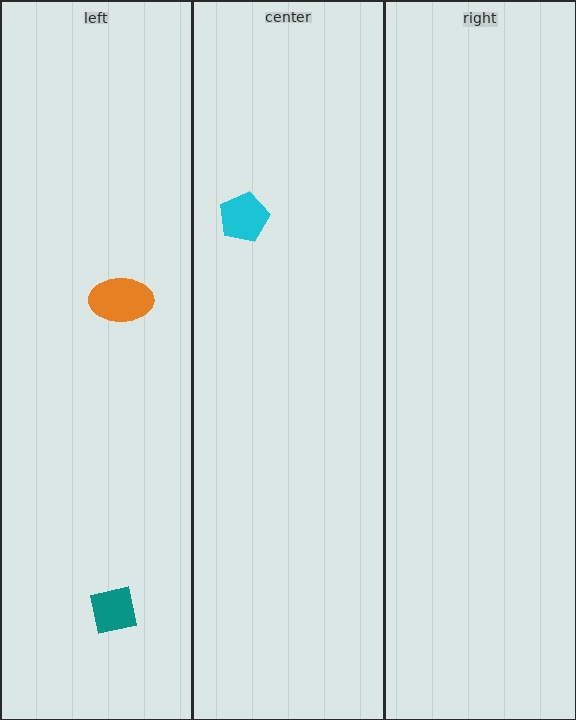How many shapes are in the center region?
1.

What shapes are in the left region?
The teal square, the orange ellipse.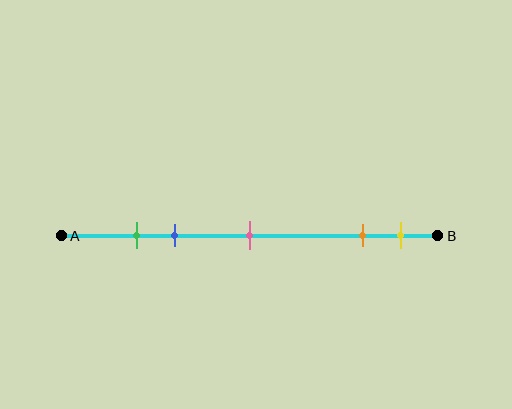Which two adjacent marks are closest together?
The green and blue marks are the closest adjacent pair.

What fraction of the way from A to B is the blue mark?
The blue mark is approximately 30% (0.3) of the way from A to B.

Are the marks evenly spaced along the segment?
No, the marks are not evenly spaced.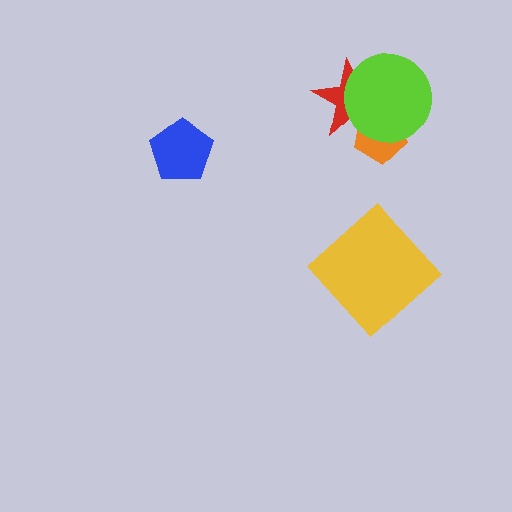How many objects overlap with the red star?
2 objects overlap with the red star.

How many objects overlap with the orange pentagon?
2 objects overlap with the orange pentagon.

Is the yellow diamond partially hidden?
No, no other shape covers it.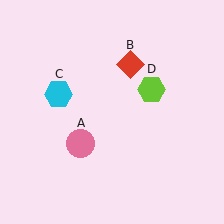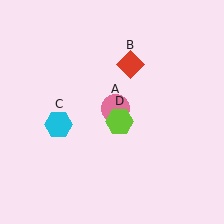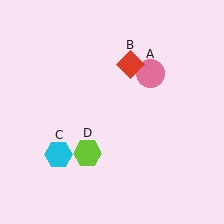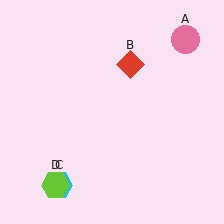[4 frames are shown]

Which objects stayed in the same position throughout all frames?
Red diamond (object B) remained stationary.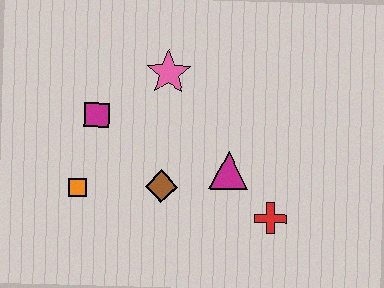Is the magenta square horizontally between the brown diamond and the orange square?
Yes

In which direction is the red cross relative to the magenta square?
The red cross is to the right of the magenta square.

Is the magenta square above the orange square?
Yes